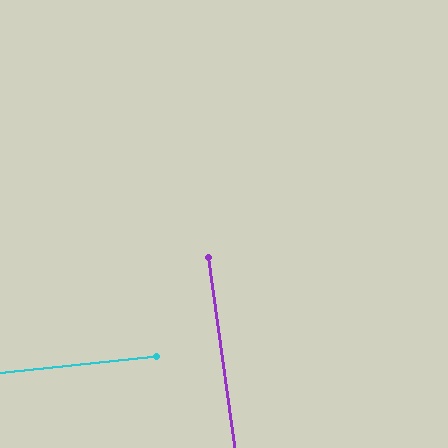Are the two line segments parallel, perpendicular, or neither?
Perpendicular — they meet at approximately 88°.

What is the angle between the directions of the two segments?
Approximately 88 degrees.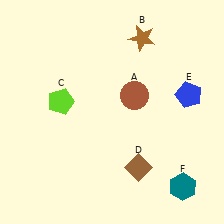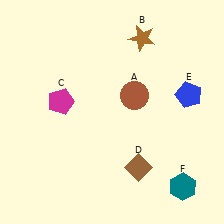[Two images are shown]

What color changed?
The pentagon (C) changed from lime in Image 1 to magenta in Image 2.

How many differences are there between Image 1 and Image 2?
There is 1 difference between the two images.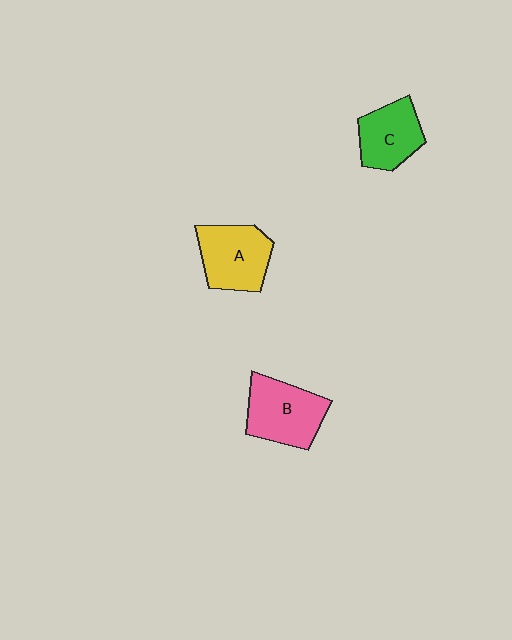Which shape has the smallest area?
Shape C (green).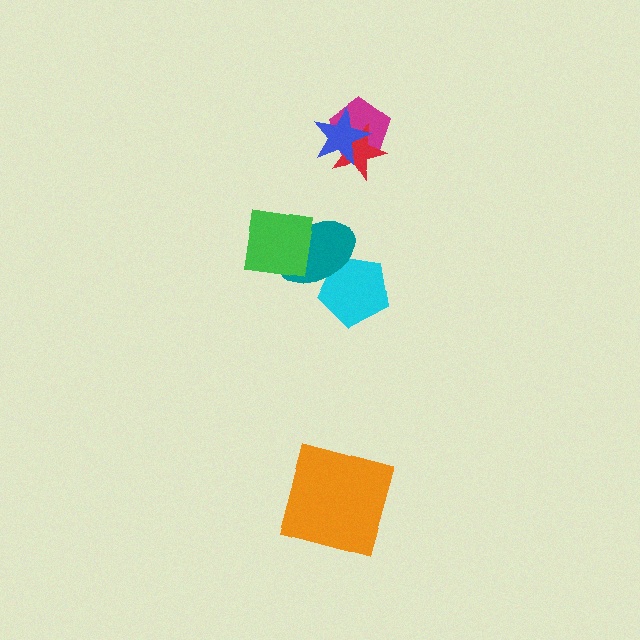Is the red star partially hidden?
Yes, it is partially covered by another shape.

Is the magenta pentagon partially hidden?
Yes, it is partially covered by another shape.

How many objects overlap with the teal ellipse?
2 objects overlap with the teal ellipse.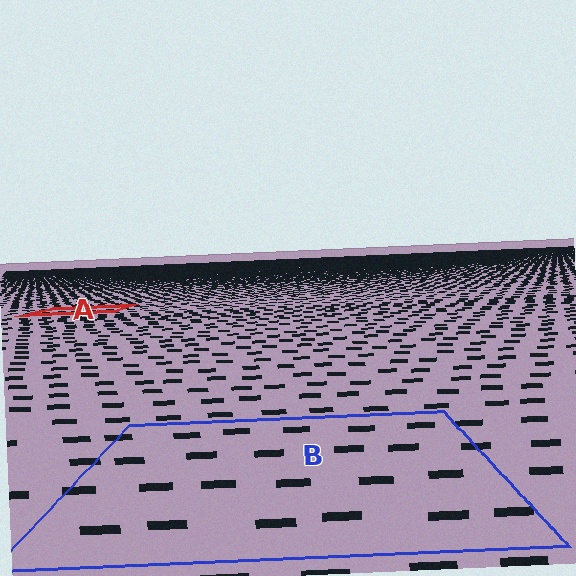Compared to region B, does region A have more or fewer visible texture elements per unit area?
Region A has more texture elements per unit area — they are packed more densely because it is farther away.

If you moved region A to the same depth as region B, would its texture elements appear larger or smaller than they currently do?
They would appear larger. At a closer depth, the same texture elements are projected at a bigger on-screen size.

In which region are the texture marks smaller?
The texture marks are smaller in region A, because it is farther away.